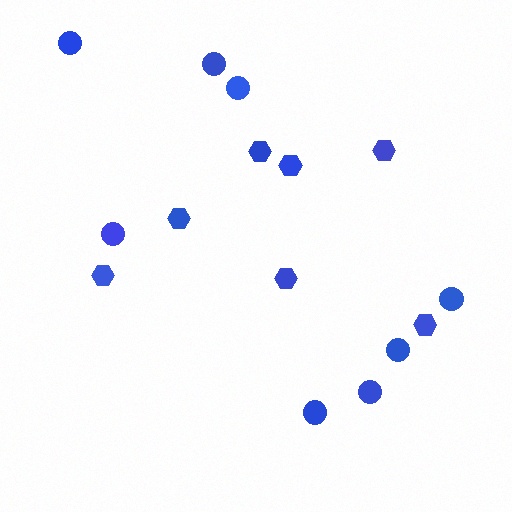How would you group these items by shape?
There are 2 groups: one group of hexagons (7) and one group of circles (8).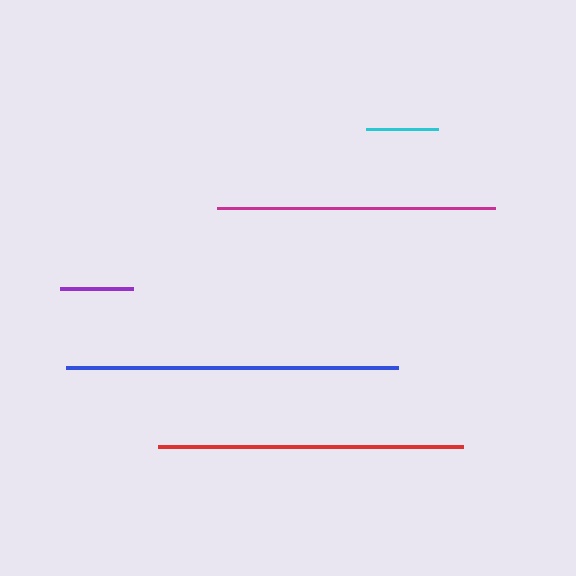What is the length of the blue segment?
The blue segment is approximately 332 pixels long.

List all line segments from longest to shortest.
From longest to shortest: blue, red, magenta, purple, cyan.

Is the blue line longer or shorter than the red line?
The blue line is longer than the red line.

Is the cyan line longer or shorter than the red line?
The red line is longer than the cyan line.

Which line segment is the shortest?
The cyan line is the shortest at approximately 72 pixels.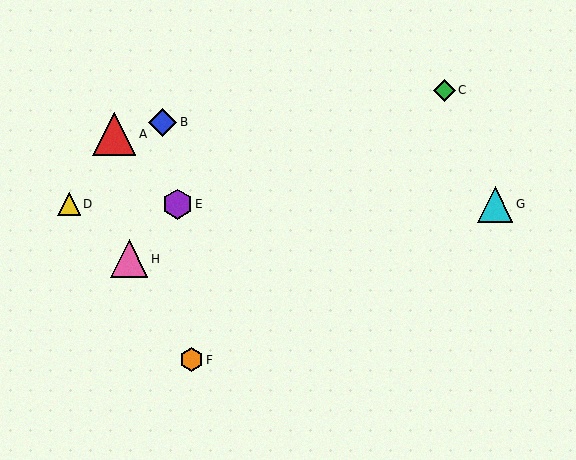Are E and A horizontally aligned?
No, E is at y≈204 and A is at y≈134.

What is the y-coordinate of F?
Object F is at y≈360.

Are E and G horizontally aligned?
Yes, both are at y≈204.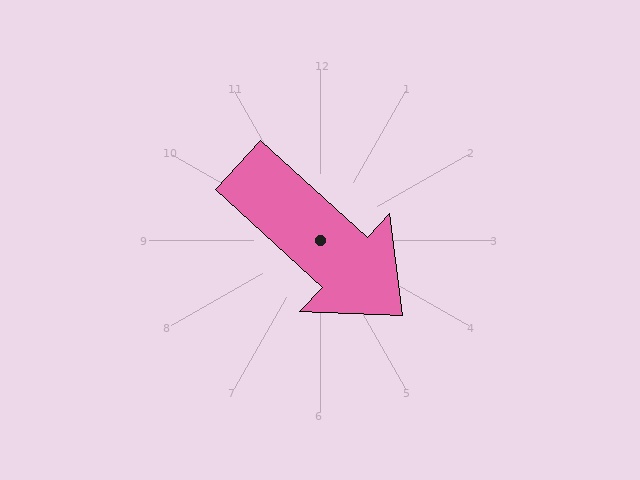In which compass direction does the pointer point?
Southeast.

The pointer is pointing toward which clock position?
Roughly 4 o'clock.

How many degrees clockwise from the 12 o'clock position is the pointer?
Approximately 132 degrees.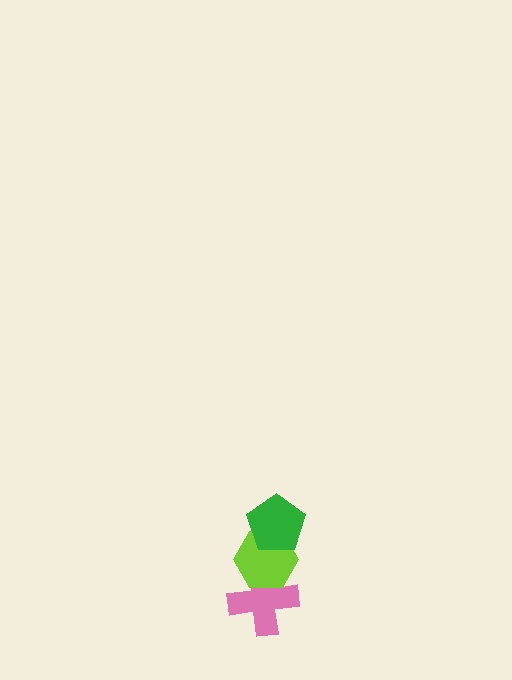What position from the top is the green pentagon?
The green pentagon is 1st from the top.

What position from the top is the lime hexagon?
The lime hexagon is 2nd from the top.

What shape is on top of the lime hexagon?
The green pentagon is on top of the lime hexagon.